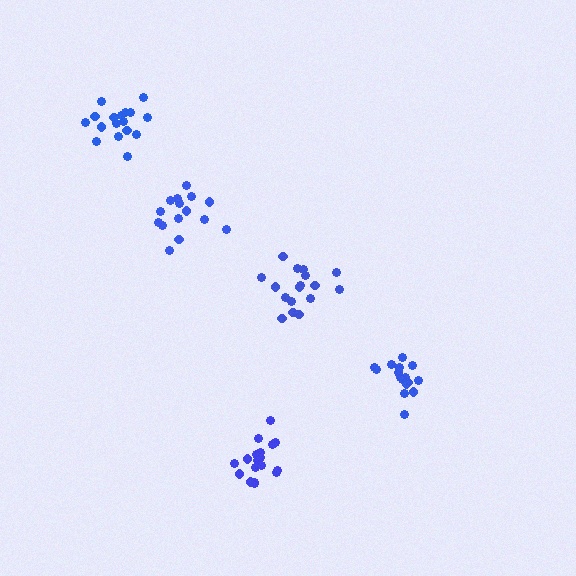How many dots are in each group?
Group 1: 17 dots, Group 2: 17 dots, Group 3: 18 dots, Group 4: 18 dots, Group 5: 15 dots (85 total).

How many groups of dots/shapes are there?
There are 5 groups.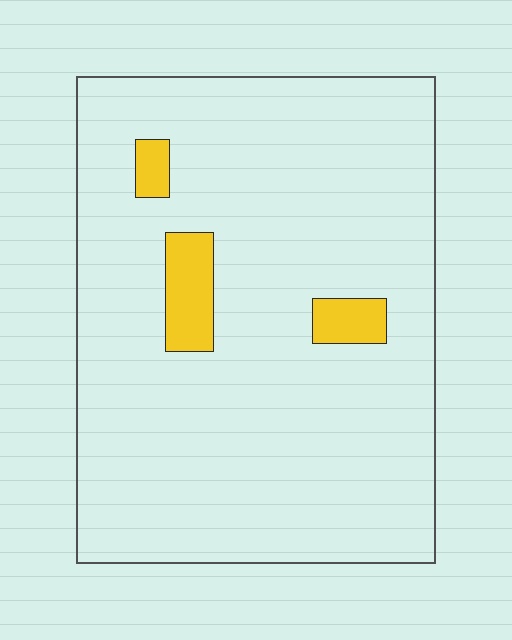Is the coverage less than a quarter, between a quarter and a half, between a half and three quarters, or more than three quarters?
Less than a quarter.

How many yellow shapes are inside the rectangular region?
3.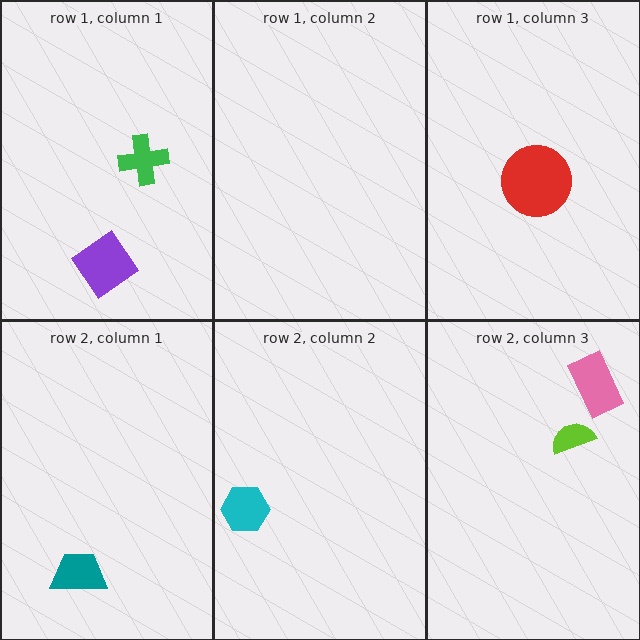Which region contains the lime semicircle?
The row 2, column 3 region.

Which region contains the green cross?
The row 1, column 1 region.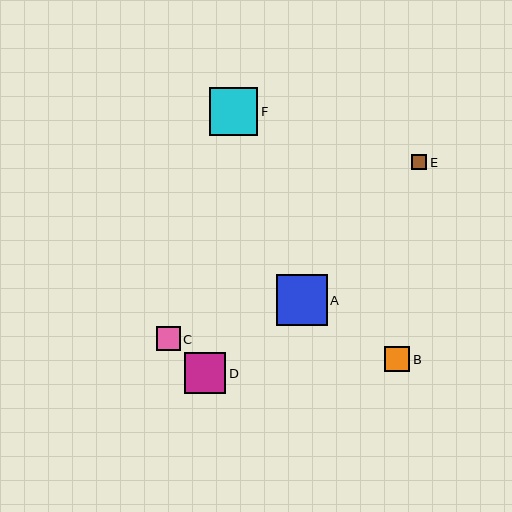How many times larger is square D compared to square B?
Square D is approximately 1.6 times the size of square B.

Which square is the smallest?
Square E is the smallest with a size of approximately 15 pixels.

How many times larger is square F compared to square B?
Square F is approximately 1.9 times the size of square B.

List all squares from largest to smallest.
From largest to smallest: A, F, D, B, C, E.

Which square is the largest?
Square A is the largest with a size of approximately 51 pixels.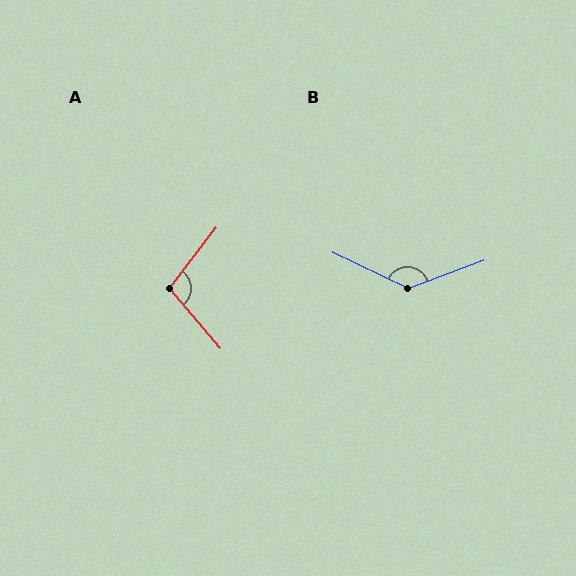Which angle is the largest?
B, at approximately 134 degrees.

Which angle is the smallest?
A, at approximately 102 degrees.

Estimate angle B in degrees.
Approximately 134 degrees.